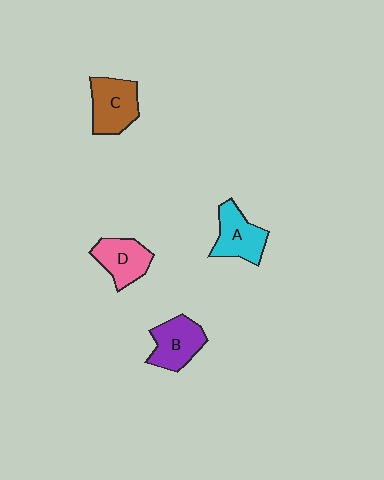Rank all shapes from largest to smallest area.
From largest to smallest: C (brown), B (purple), A (cyan), D (pink).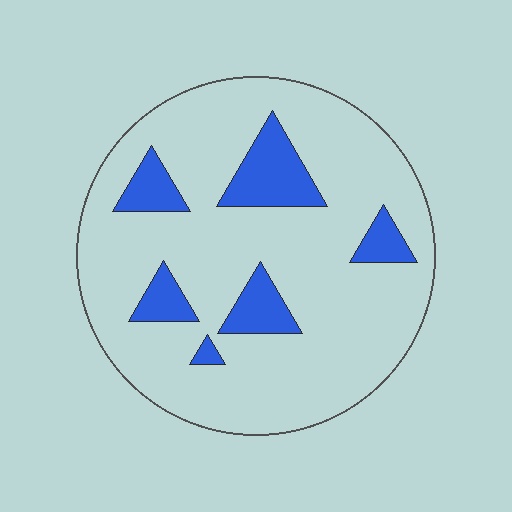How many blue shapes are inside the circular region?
6.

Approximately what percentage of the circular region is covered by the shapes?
Approximately 15%.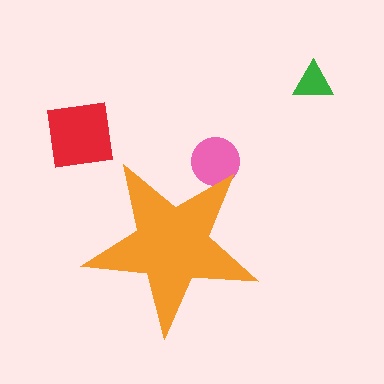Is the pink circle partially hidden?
Yes, the pink circle is partially hidden behind the orange star.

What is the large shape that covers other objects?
An orange star.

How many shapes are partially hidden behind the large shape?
1 shape is partially hidden.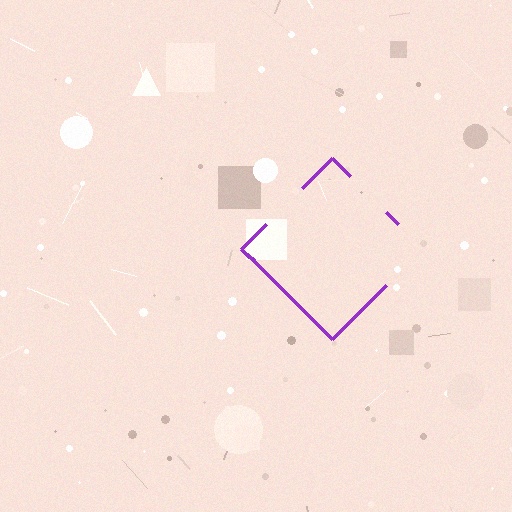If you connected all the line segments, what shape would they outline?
They would outline a diamond.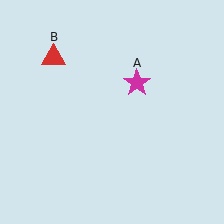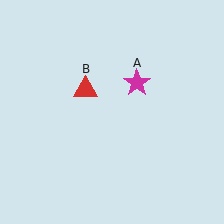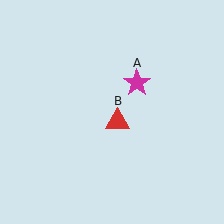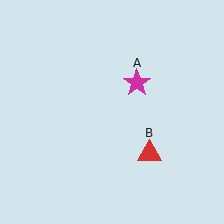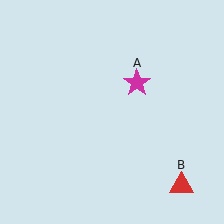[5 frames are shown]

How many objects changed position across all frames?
1 object changed position: red triangle (object B).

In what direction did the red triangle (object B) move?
The red triangle (object B) moved down and to the right.